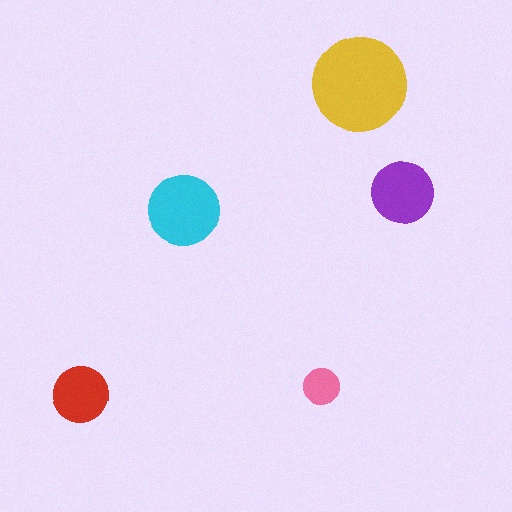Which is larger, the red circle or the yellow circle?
The yellow one.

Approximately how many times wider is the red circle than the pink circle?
About 1.5 times wider.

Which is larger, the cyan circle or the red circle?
The cyan one.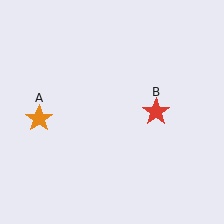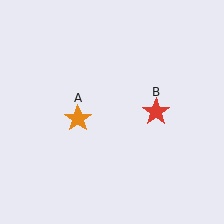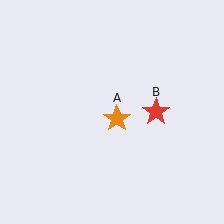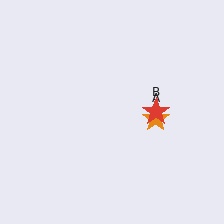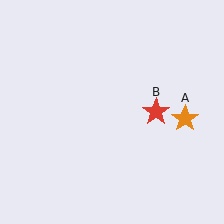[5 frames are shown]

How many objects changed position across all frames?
1 object changed position: orange star (object A).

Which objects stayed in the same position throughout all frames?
Red star (object B) remained stationary.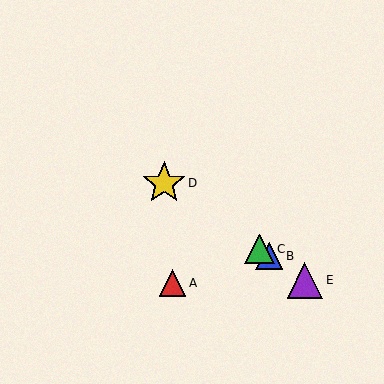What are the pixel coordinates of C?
Object C is at (259, 249).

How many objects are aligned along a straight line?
4 objects (B, C, D, E) are aligned along a straight line.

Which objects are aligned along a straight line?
Objects B, C, D, E are aligned along a straight line.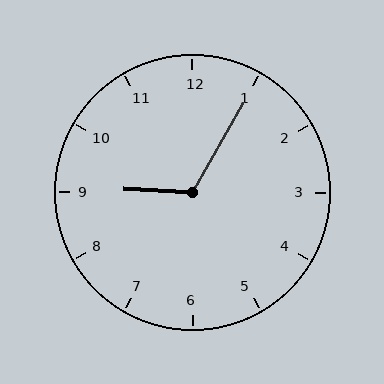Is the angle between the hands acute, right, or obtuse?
It is obtuse.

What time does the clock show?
9:05.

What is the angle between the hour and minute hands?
Approximately 118 degrees.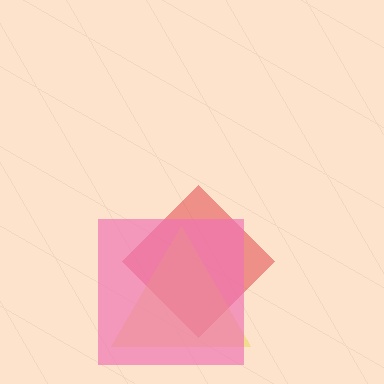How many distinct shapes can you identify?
There are 3 distinct shapes: a red diamond, a yellow triangle, a pink square.